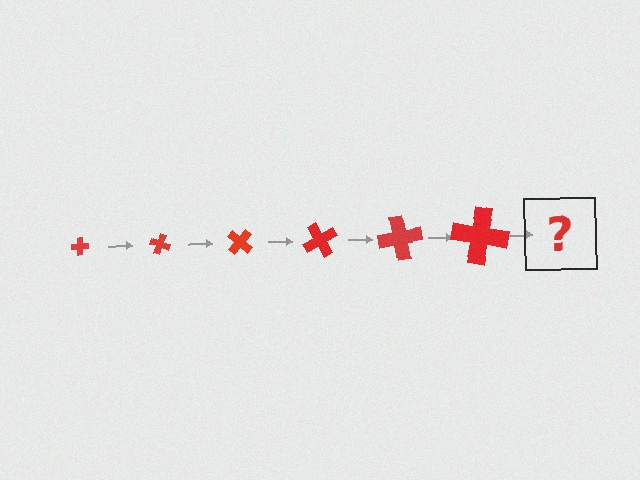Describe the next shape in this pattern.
It should be a cross, larger than the previous one and rotated 120 degrees from the start.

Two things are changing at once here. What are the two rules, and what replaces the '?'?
The two rules are that the cross grows larger each step and it rotates 20 degrees each step. The '?' should be a cross, larger than the previous one and rotated 120 degrees from the start.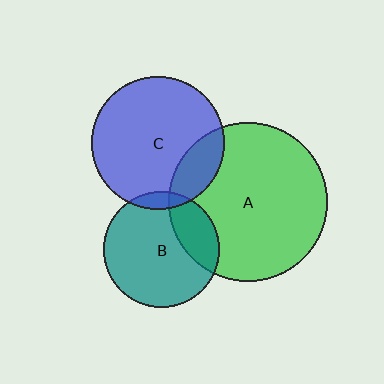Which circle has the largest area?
Circle A (green).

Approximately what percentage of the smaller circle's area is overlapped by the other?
Approximately 20%.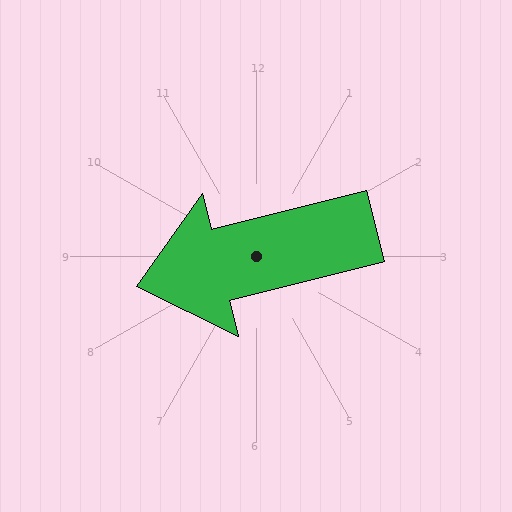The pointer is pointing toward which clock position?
Roughly 9 o'clock.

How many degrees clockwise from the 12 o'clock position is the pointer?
Approximately 256 degrees.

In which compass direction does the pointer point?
West.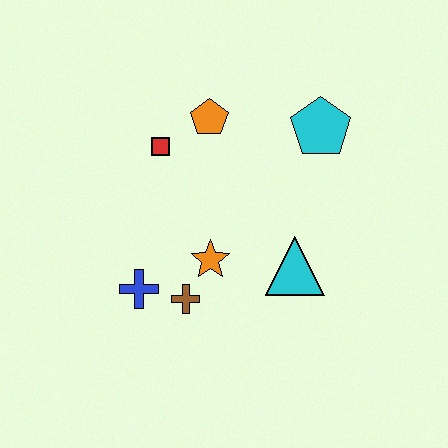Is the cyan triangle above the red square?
No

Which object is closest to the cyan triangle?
The orange star is closest to the cyan triangle.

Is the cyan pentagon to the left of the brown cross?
No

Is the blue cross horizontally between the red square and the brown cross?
No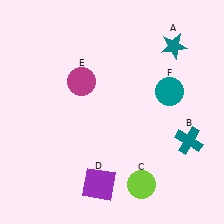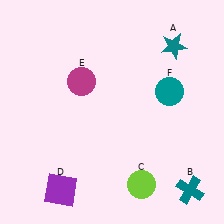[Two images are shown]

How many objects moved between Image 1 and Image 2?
2 objects moved between the two images.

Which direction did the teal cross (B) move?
The teal cross (B) moved down.